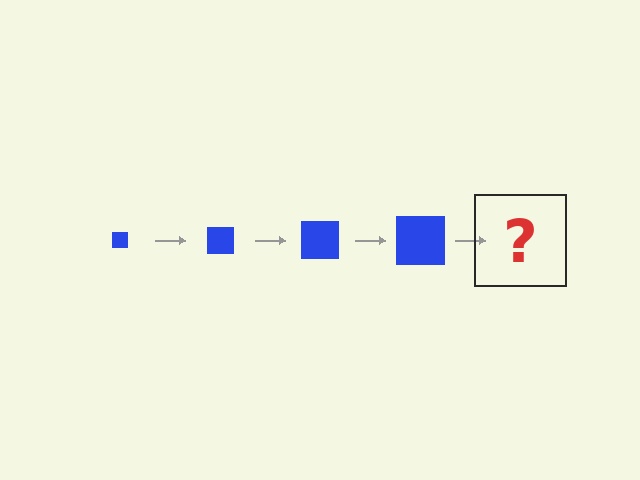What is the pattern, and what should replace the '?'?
The pattern is that the square gets progressively larger each step. The '?' should be a blue square, larger than the previous one.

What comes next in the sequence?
The next element should be a blue square, larger than the previous one.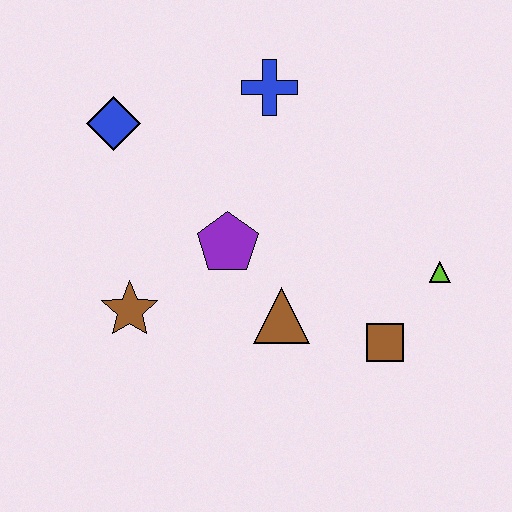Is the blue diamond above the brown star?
Yes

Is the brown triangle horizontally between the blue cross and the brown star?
No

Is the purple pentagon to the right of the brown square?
No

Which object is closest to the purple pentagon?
The brown triangle is closest to the purple pentagon.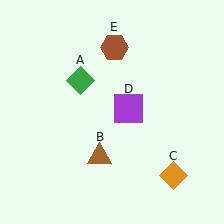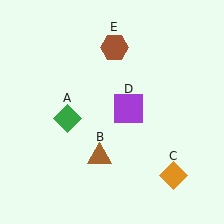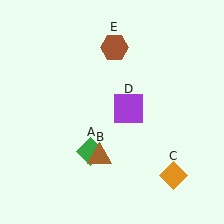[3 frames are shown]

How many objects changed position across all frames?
1 object changed position: green diamond (object A).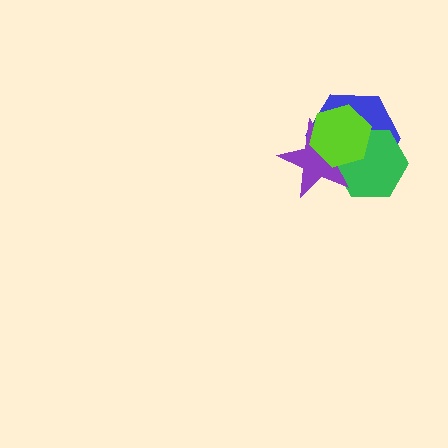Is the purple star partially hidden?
Yes, it is partially covered by another shape.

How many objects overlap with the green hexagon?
3 objects overlap with the green hexagon.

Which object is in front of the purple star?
The lime hexagon is in front of the purple star.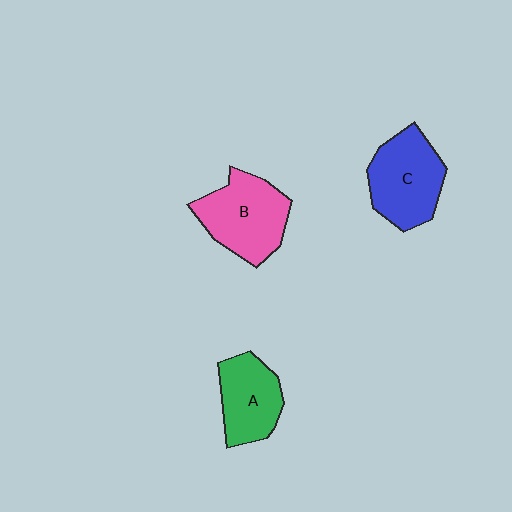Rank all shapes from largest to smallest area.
From largest to smallest: B (pink), C (blue), A (green).